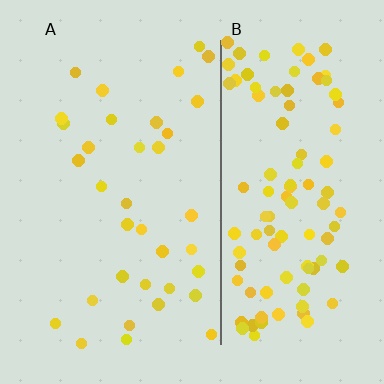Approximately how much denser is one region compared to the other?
Approximately 3.1× — region B over region A.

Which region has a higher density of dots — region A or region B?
B (the right).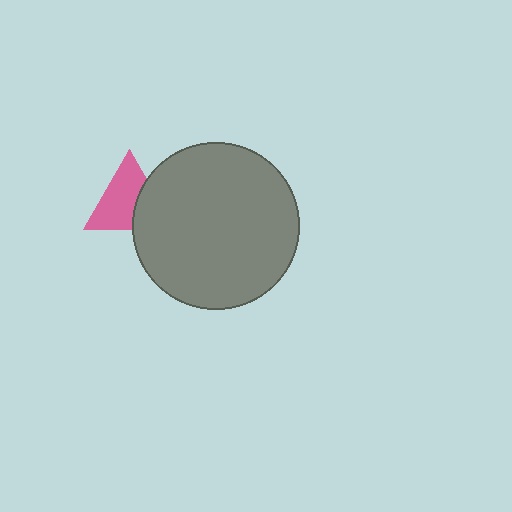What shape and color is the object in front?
The object in front is a gray circle.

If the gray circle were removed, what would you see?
You would see the complete pink triangle.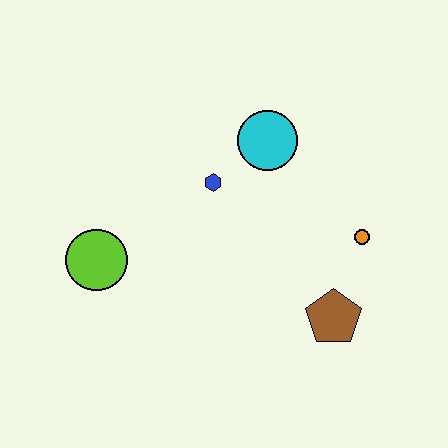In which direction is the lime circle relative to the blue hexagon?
The lime circle is to the left of the blue hexagon.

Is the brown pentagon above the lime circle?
No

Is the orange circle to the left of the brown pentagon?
No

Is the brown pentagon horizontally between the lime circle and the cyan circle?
No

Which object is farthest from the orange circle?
The lime circle is farthest from the orange circle.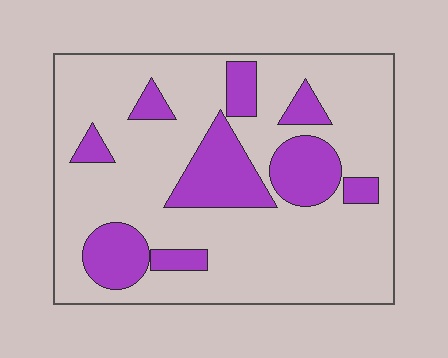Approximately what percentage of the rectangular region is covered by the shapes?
Approximately 25%.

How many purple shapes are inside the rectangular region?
9.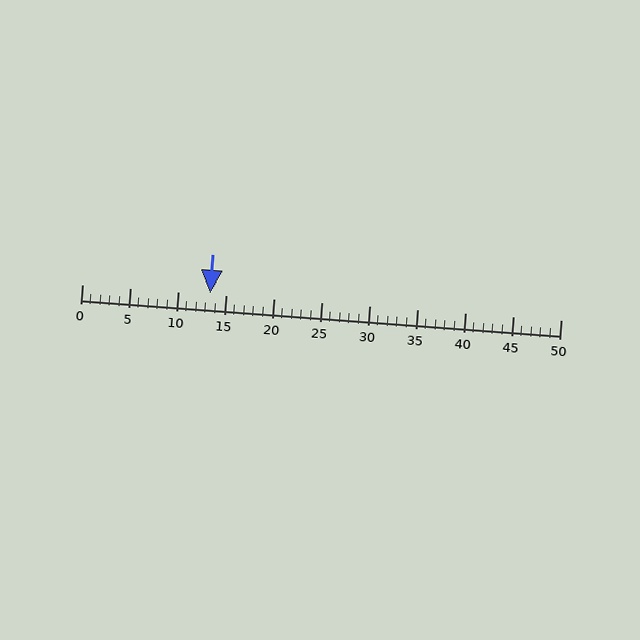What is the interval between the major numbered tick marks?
The major tick marks are spaced 5 units apart.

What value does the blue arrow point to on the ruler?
The blue arrow points to approximately 13.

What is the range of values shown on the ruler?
The ruler shows values from 0 to 50.